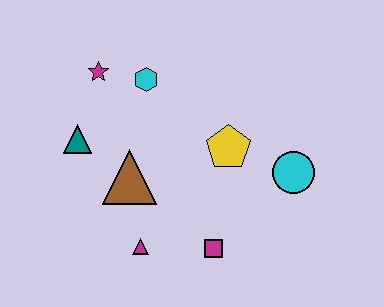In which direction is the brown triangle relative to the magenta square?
The brown triangle is to the left of the magenta square.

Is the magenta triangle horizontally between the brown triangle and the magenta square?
Yes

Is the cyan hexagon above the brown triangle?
Yes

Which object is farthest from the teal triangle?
The cyan circle is farthest from the teal triangle.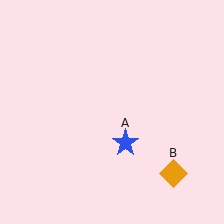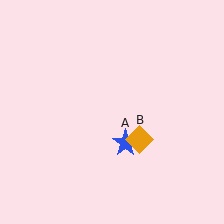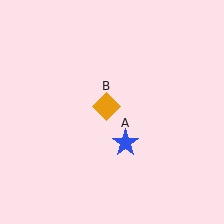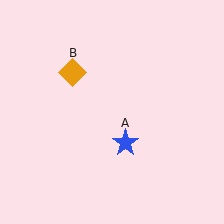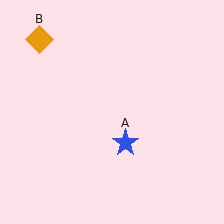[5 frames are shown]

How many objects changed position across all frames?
1 object changed position: orange diamond (object B).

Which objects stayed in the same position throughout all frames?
Blue star (object A) remained stationary.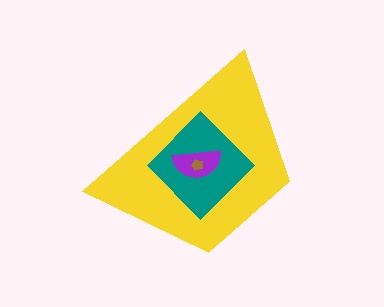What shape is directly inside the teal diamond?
The purple semicircle.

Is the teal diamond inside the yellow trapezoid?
Yes.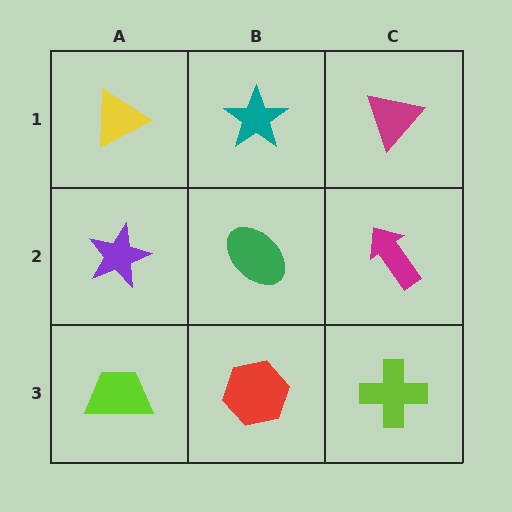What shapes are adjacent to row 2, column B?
A teal star (row 1, column B), a red hexagon (row 3, column B), a purple star (row 2, column A), a magenta arrow (row 2, column C).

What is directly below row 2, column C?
A lime cross.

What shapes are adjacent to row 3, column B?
A green ellipse (row 2, column B), a lime trapezoid (row 3, column A), a lime cross (row 3, column C).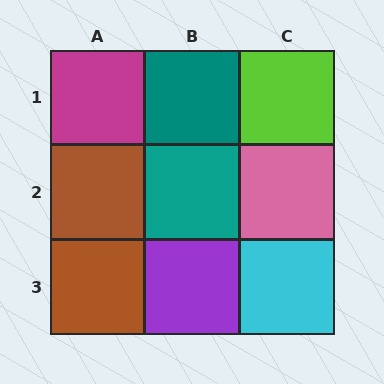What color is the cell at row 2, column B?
Teal.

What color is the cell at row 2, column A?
Brown.